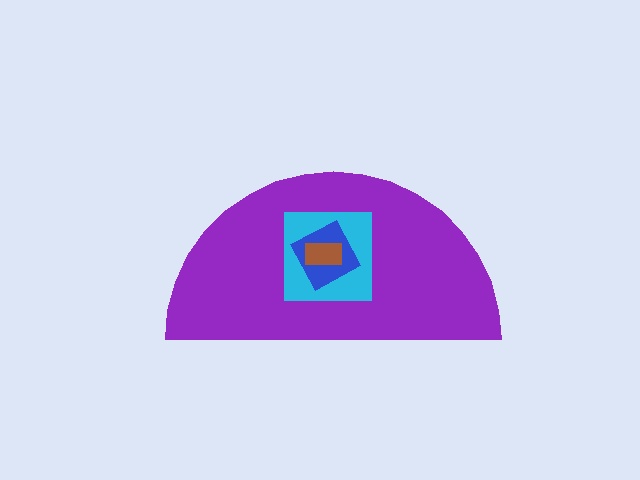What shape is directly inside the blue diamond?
The brown rectangle.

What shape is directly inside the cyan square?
The blue diamond.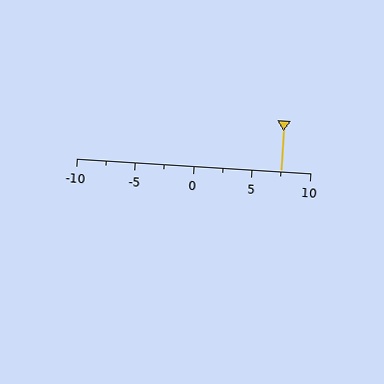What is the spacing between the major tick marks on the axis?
The major ticks are spaced 5 apart.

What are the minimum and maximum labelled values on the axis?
The axis runs from -10 to 10.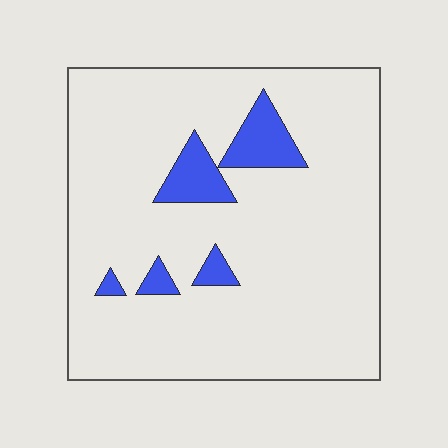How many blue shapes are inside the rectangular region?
5.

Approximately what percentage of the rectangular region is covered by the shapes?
Approximately 10%.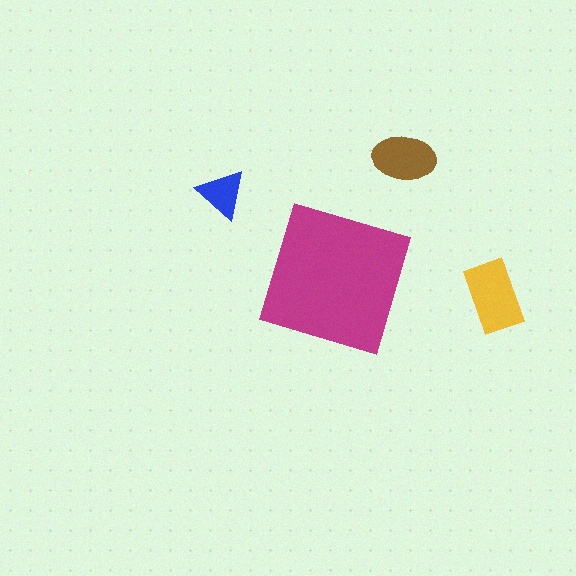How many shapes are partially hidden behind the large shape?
0 shapes are partially hidden.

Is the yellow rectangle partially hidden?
No, the yellow rectangle is fully visible.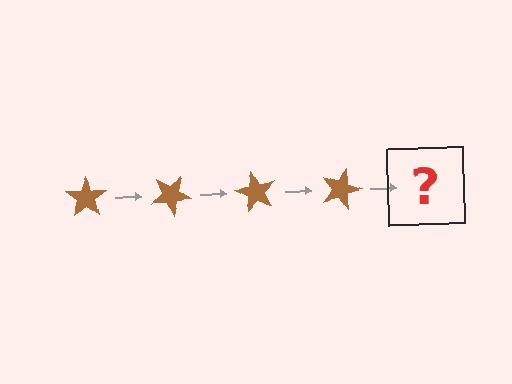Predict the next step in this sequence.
The next step is a brown star rotated 120 degrees.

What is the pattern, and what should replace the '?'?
The pattern is that the star rotates 30 degrees each step. The '?' should be a brown star rotated 120 degrees.